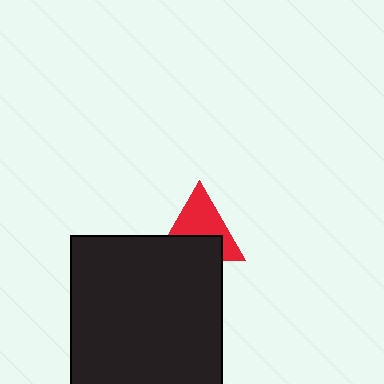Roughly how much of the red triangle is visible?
About half of it is visible (roughly 57%).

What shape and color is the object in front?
The object in front is a black square.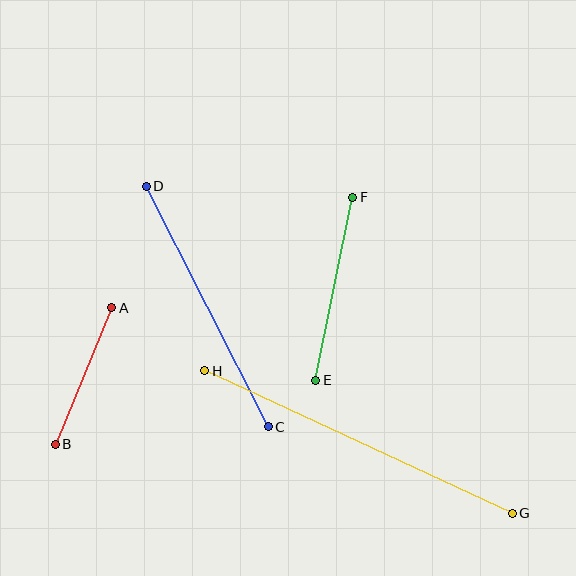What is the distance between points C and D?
The distance is approximately 270 pixels.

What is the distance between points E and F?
The distance is approximately 187 pixels.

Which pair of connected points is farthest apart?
Points G and H are farthest apart.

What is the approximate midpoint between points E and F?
The midpoint is at approximately (334, 289) pixels.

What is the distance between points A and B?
The distance is approximately 148 pixels.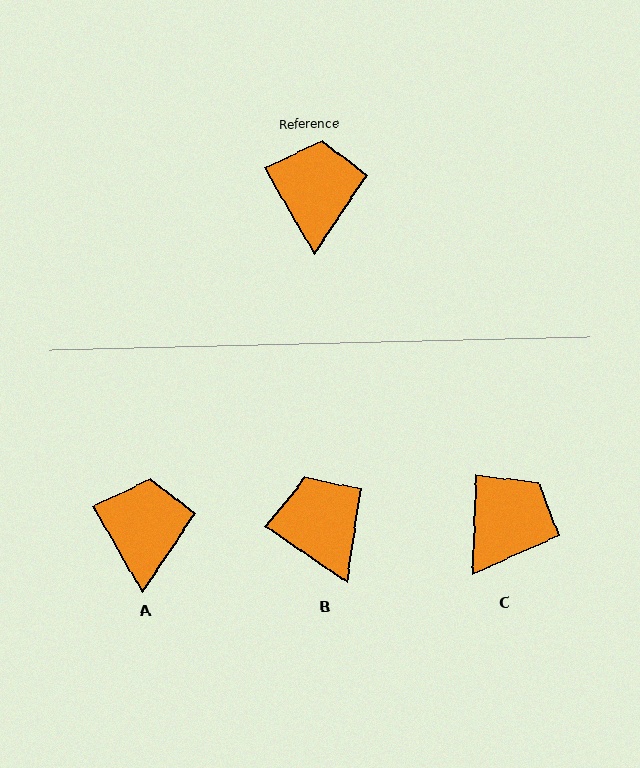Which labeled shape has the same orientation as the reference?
A.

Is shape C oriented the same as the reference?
No, it is off by about 32 degrees.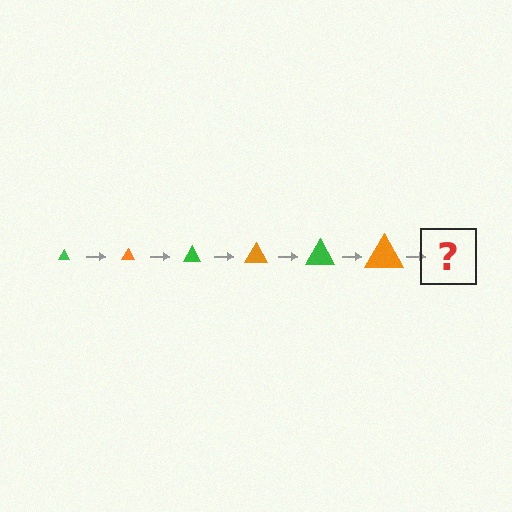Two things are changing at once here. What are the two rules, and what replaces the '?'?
The two rules are that the triangle grows larger each step and the color cycles through green and orange. The '?' should be a green triangle, larger than the previous one.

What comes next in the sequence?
The next element should be a green triangle, larger than the previous one.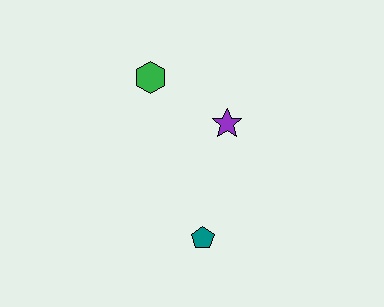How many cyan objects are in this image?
There are no cyan objects.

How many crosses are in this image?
There are no crosses.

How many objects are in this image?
There are 3 objects.